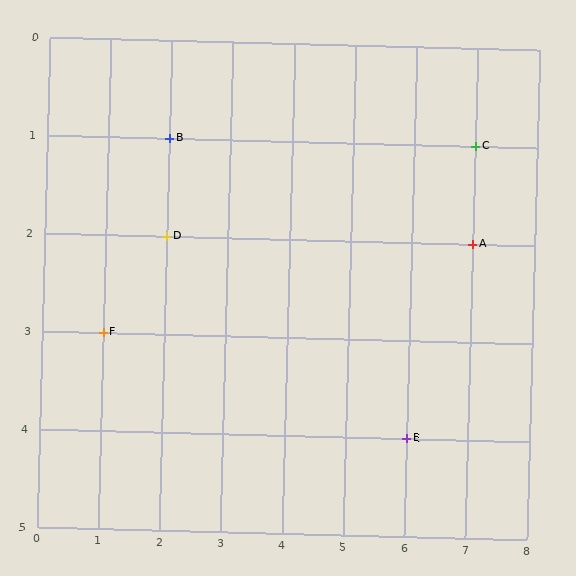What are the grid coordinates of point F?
Point F is at grid coordinates (1, 3).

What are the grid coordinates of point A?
Point A is at grid coordinates (7, 2).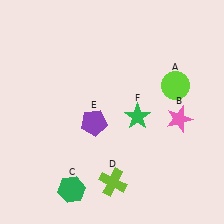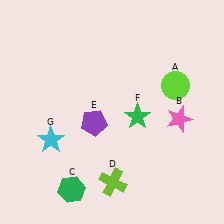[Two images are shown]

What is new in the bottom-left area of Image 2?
A cyan star (G) was added in the bottom-left area of Image 2.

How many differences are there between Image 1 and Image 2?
There is 1 difference between the two images.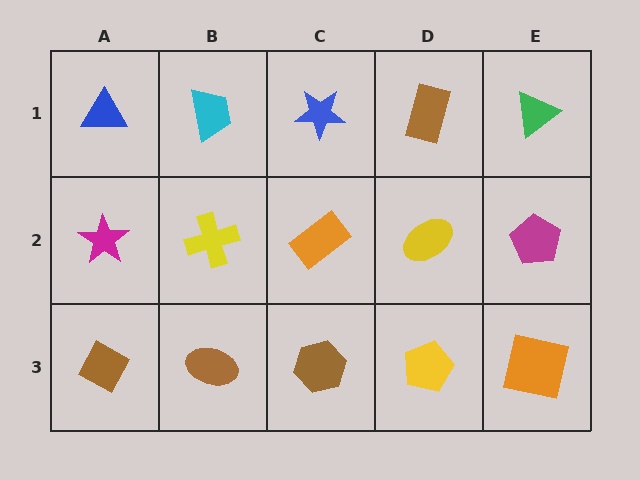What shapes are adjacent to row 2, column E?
A green triangle (row 1, column E), an orange square (row 3, column E), a yellow ellipse (row 2, column D).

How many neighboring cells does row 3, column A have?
2.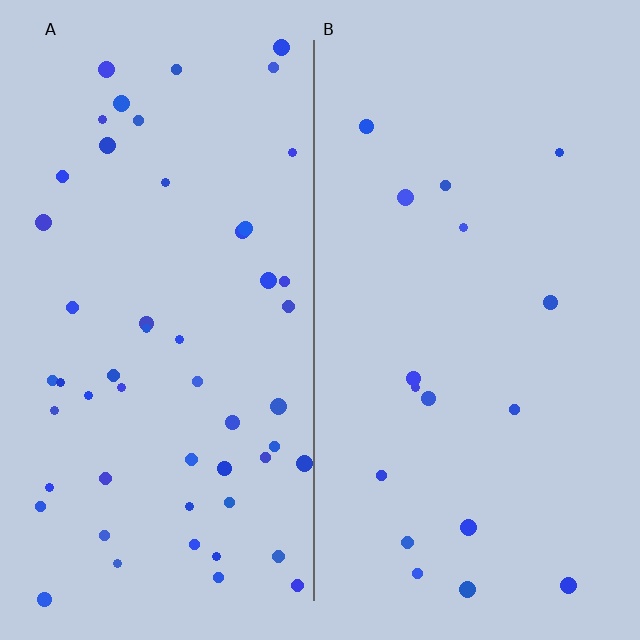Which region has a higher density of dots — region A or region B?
A (the left).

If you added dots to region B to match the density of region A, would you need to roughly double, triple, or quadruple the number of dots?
Approximately triple.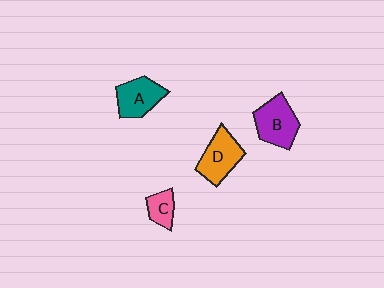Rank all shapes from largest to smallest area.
From largest to smallest: B (purple), D (orange), A (teal), C (pink).